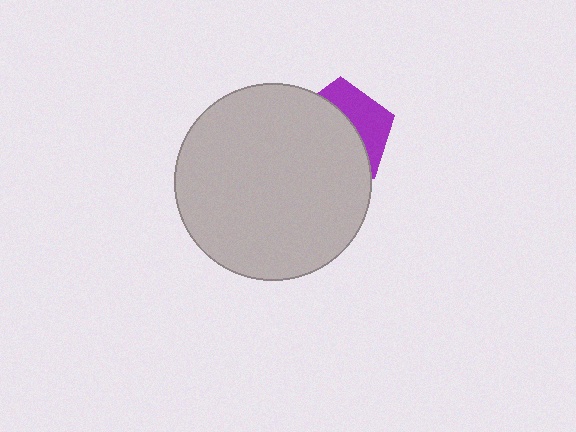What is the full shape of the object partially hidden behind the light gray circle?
The partially hidden object is a purple pentagon.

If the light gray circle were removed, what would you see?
You would see the complete purple pentagon.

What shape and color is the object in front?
The object in front is a light gray circle.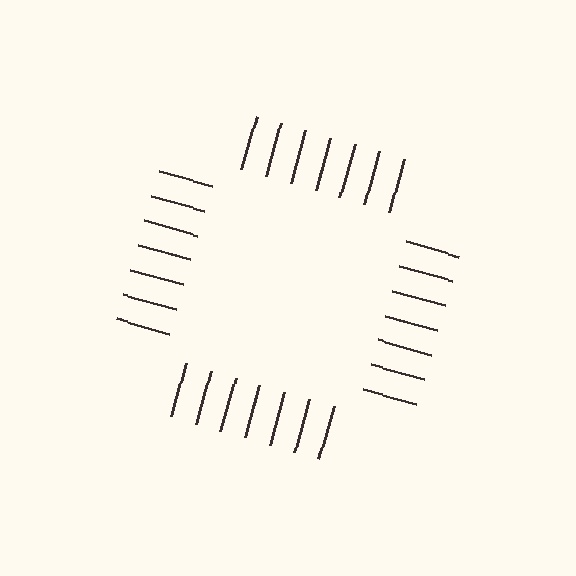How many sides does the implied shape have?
4 sides — the line-ends trace a square.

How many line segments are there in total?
28 — 7 along each of the 4 edges.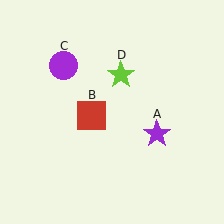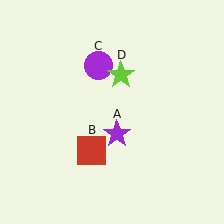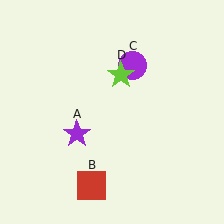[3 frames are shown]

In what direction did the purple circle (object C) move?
The purple circle (object C) moved right.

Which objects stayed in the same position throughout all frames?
Lime star (object D) remained stationary.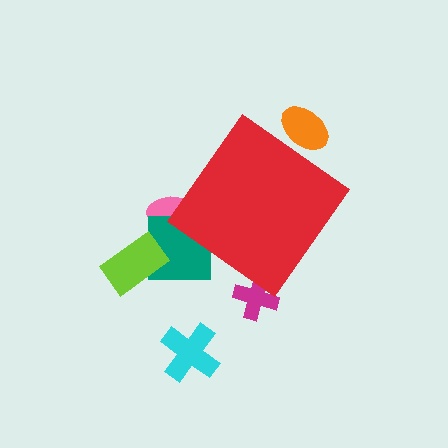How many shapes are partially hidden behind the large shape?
4 shapes are partially hidden.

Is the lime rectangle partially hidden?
No, the lime rectangle is fully visible.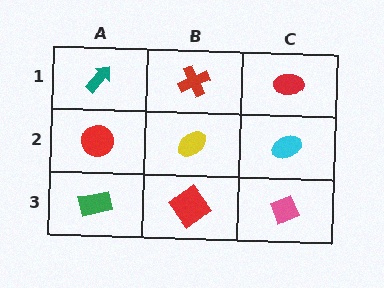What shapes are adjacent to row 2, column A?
A teal arrow (row 1, column A), a green rectangle (row 3, column A), a yellow ellipse (row 2, column B).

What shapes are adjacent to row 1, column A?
A red circle (row 2, column A), a red cross (row 1, column B).